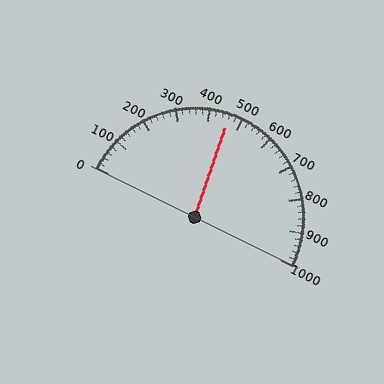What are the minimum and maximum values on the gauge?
The gauge ranges from 0 to 1000.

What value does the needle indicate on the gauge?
The needle indicates approximately 460.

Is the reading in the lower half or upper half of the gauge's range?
The reading is in the lower half of the range (0 to 1000).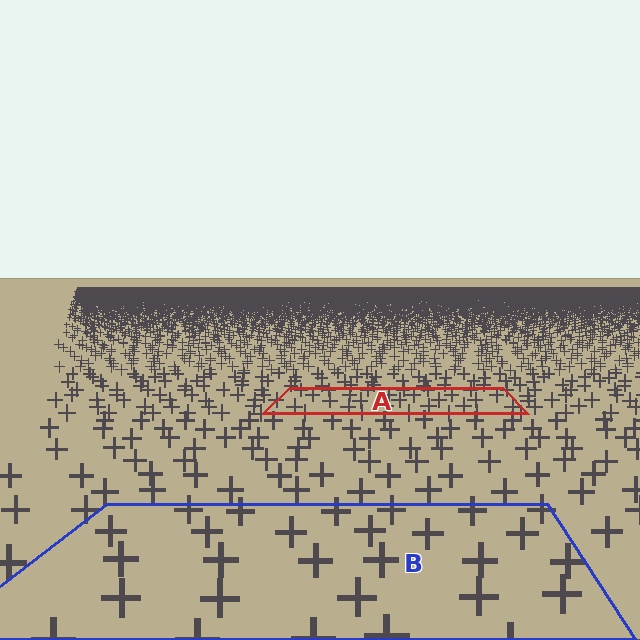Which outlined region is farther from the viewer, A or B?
Region A is farther from the viewer — the texture elements inside it appear smaller and more densely packed.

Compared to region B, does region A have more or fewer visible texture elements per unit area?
Region A has more texture elements per unit area — they are packed more densely because it is farther away.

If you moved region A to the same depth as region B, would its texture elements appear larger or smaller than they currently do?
They would appear larger. At a closer depth, the same texture elements are projected at a bigger on-screen size.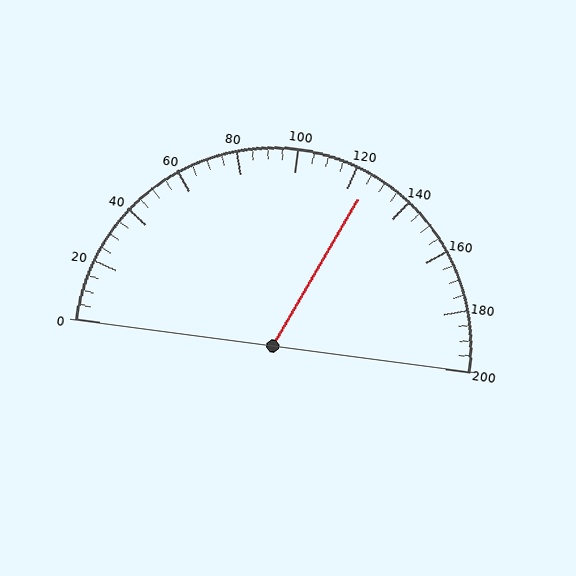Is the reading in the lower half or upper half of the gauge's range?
The reading is in the upper half of the range (0 to 200).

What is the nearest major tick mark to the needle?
The nearest major tick mark is 120.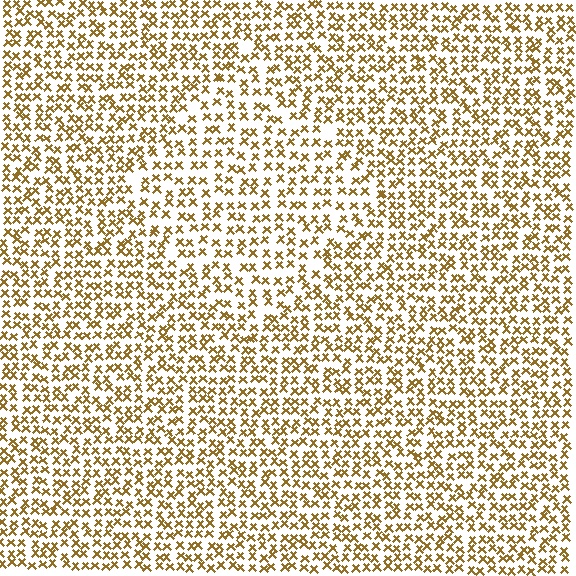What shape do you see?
I see a diamond.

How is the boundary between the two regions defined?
The boundary is defined by a change in element density (approximately 1.4x ratio). All elements are the same color, size, and shape.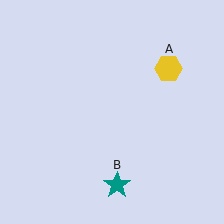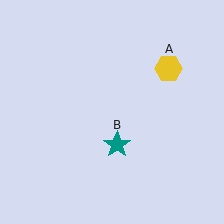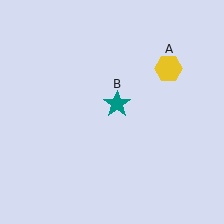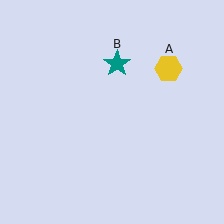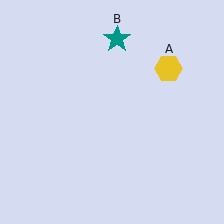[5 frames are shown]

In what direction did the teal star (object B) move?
The teal star (object B) moved up.